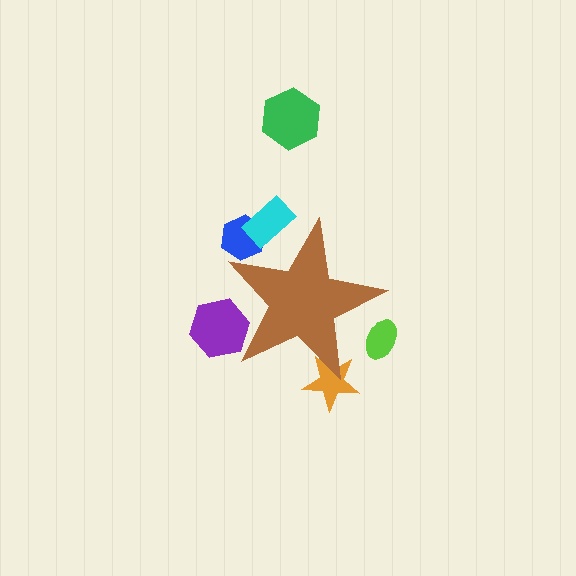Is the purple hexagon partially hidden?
Yes, the purple hexagon is partially hidden behind the brown star.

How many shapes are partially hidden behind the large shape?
5 shapes are partially hidden.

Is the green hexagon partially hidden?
No, the green hexagon is fully visible.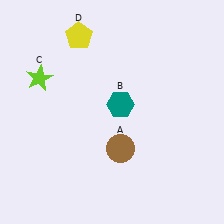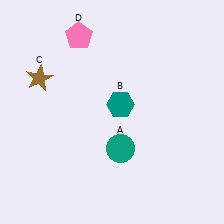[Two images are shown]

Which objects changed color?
A changed from brown to teal. C changed from lime to brown. D changed from yellow to pink.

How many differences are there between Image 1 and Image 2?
There are 3 differences between the two images.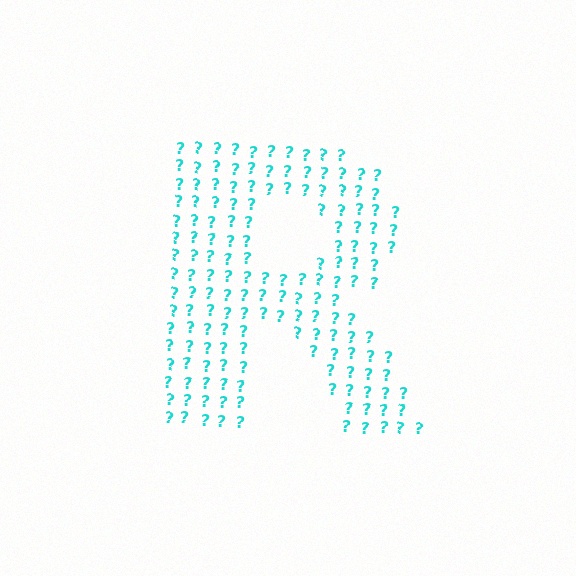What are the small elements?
The small elements are question marks.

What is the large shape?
The large shape is the letter R.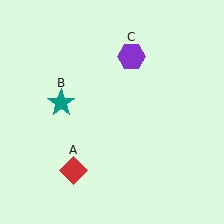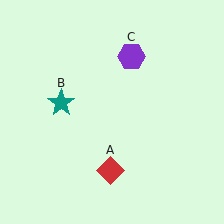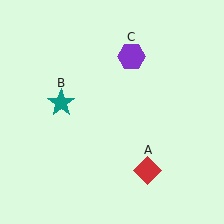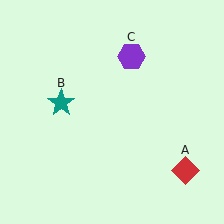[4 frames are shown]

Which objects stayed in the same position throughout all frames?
Teal star (object B) and purple hexagon (object C) remained stationary.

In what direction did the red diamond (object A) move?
The red diamond (object A) moved right.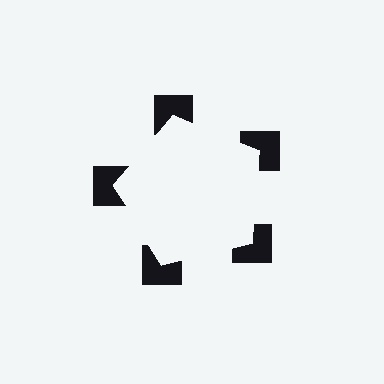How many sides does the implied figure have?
5 sides.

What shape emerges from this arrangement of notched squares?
An illusory pentagon — its edges are inferred from the aligned wedge cuts in the notched squares, not physically drawn.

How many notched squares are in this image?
There are 5 — one at each vertex of the illusory pentagon.